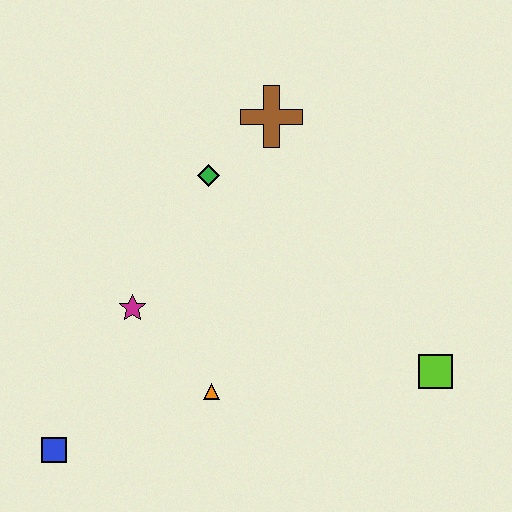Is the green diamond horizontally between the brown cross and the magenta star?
Yes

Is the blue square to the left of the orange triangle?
Yes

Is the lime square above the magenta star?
No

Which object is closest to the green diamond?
The brown cross is closest to the green diamond.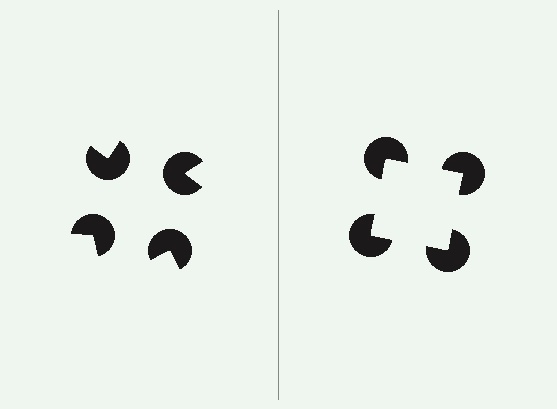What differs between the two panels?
The pac-man discs are positioned identically on both sides; only the wedge orientations differ. On the right they align to a square; on the left they are misaligned.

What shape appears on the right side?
An illusory square.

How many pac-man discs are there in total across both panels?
8 — 4 on each side.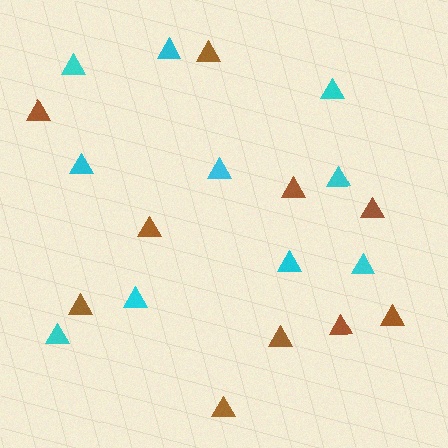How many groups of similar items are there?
There are 2 groups: one group of cyan triangles (10) and one group of brown triangles (10).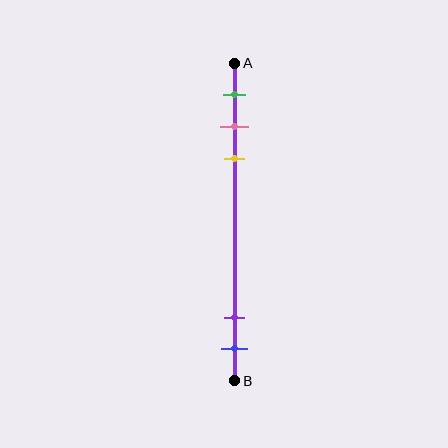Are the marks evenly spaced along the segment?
No, the marks are not evenly spaced.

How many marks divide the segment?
There are 5 marks dividing the segment.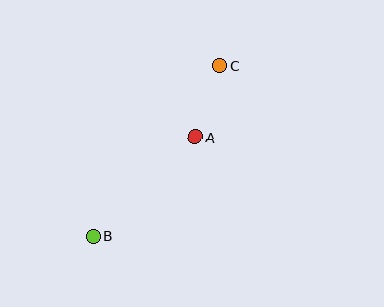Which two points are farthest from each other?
Points B and C are farthest from each other.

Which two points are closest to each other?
Points A and C are closest to each other.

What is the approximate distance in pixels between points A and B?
The distance between A and B is approximately 142 pixels.